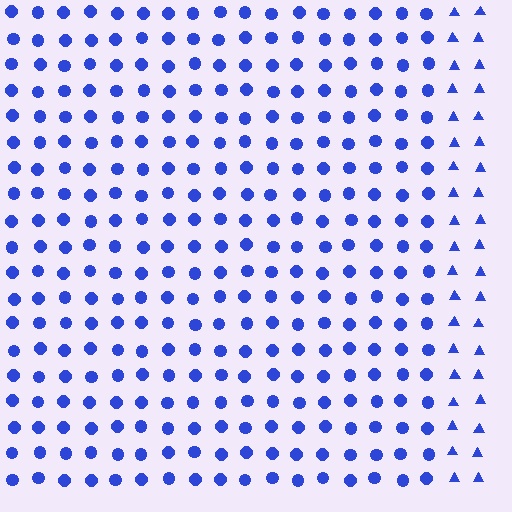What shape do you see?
I see a rectangle.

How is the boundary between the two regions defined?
The boundary is defined by a change in element shape: circles inside vs. triangles outside. All elements share the same color and spacing.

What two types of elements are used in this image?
The image uses circles inside the rectangle region and triangles outside it.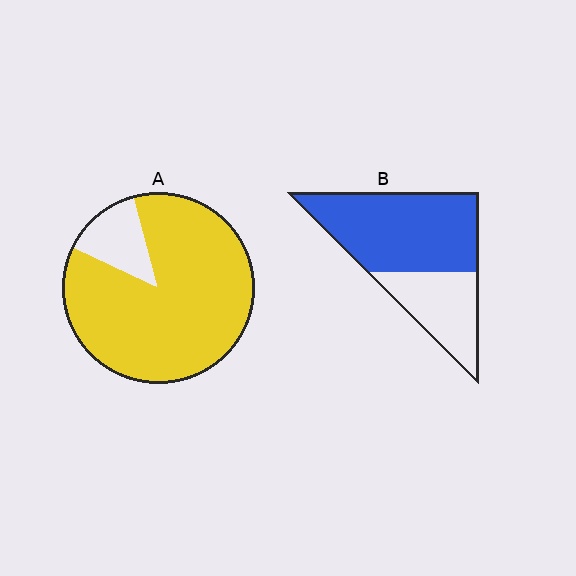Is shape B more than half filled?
Yes.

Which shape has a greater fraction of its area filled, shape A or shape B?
Shape A.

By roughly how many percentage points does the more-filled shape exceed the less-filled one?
By roughly 20 percentage points (A over B).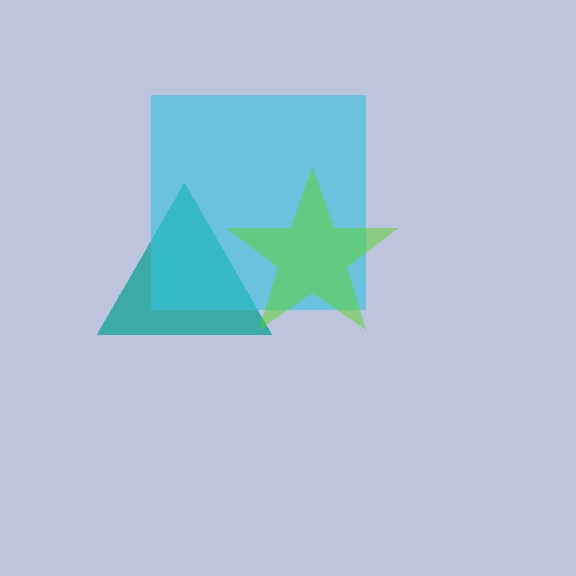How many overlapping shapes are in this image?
There are 3 overlapping shapes in the image.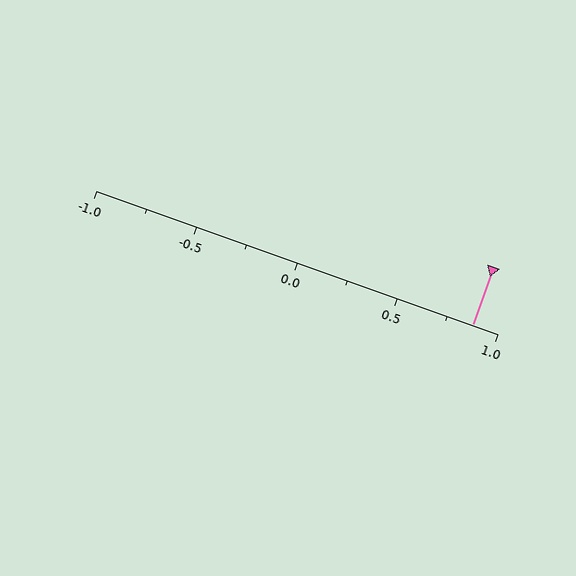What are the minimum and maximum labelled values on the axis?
The axis runs from -1.0 to 1.0.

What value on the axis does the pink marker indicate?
The marker indicates approximately 0.88.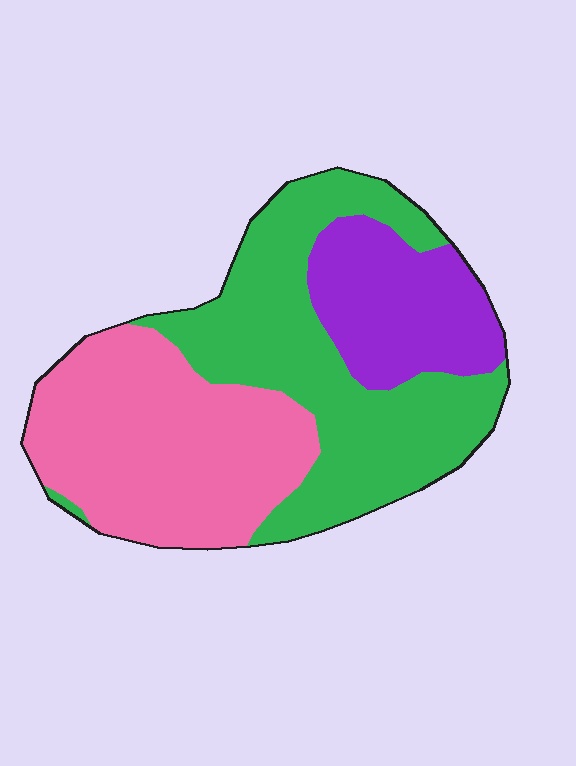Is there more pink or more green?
Green.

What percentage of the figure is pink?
Pink takes up between a quarter and a half of the figure.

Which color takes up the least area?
Purple, at roughly 20%.